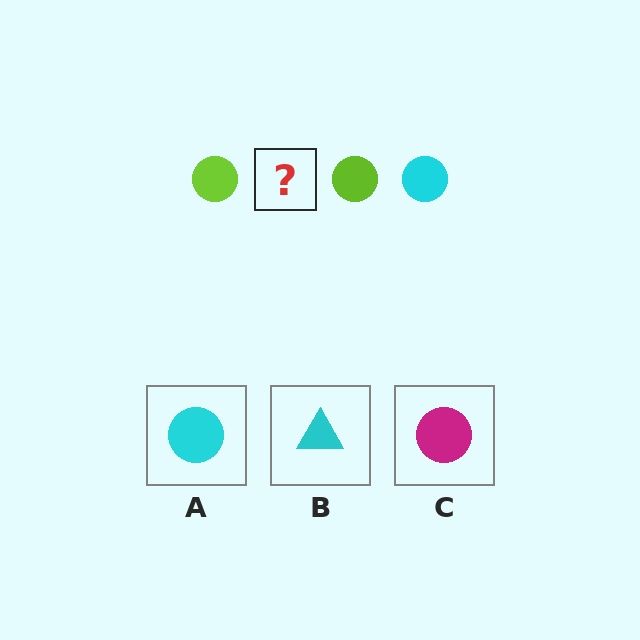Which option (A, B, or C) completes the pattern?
A.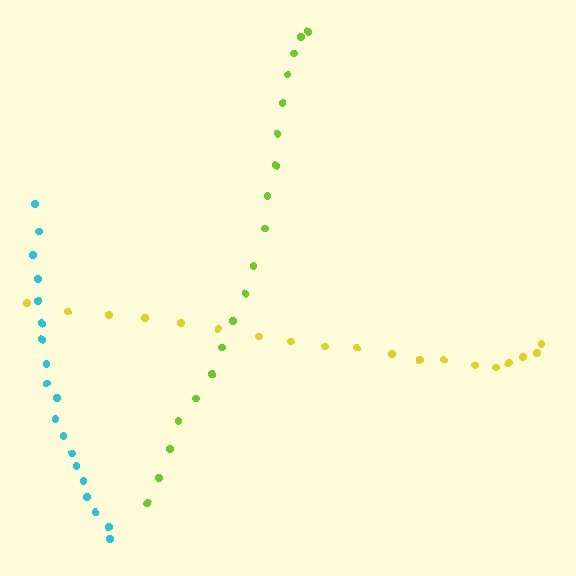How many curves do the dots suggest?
There are 3 distinct paths.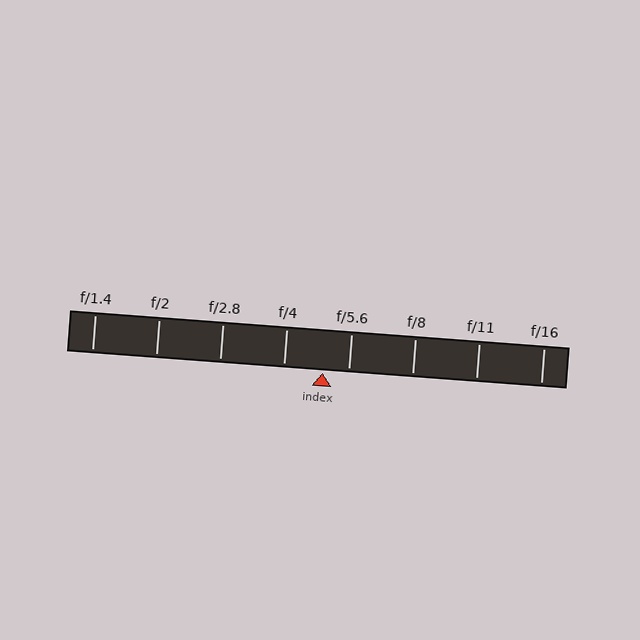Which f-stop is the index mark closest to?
The index mark is closest to f/5.6.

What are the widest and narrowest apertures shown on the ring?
The widest aperture shown is f/1.4 and the narrowest is f/16.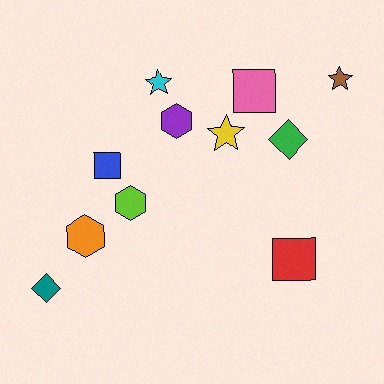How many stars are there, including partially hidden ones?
There are 3 stars.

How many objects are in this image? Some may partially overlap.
There are 11 objects.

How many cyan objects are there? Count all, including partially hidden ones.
There is 1 cyan object.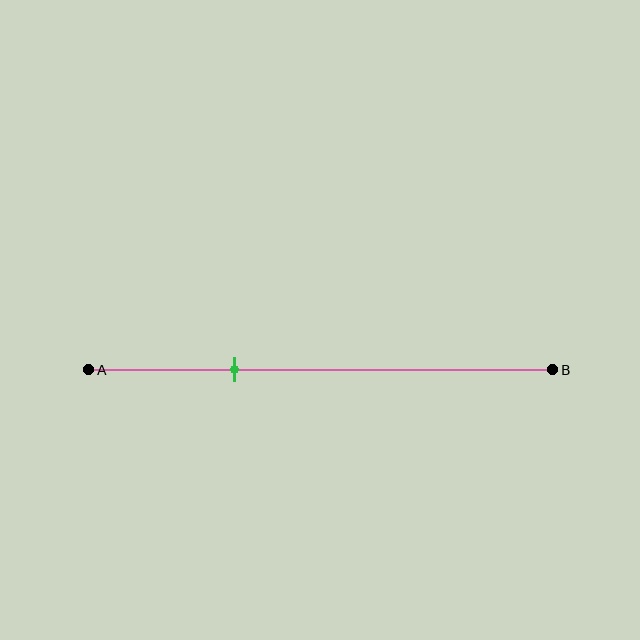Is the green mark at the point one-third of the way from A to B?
Yes, the mark is approximately at the one-third point.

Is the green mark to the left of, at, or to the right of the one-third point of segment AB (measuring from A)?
The green mark is approximately at the one-third point of segment AB.